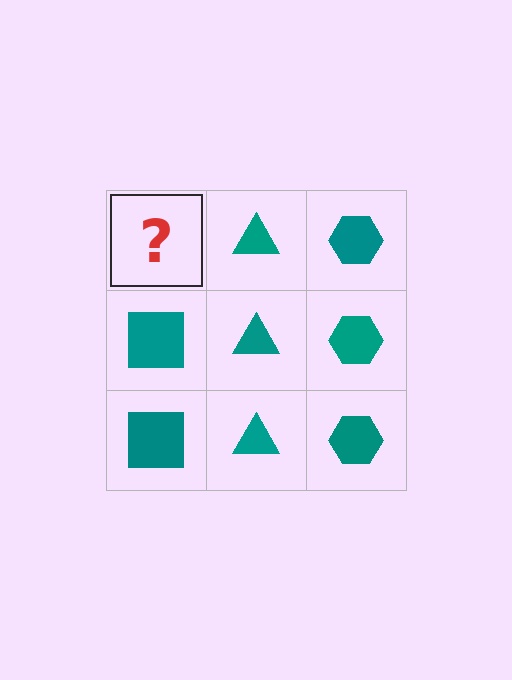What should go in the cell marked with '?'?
The missing cell should contain a teal square.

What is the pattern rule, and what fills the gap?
The rule is that each column has a consistent shape. The gap should be filled with a teal square.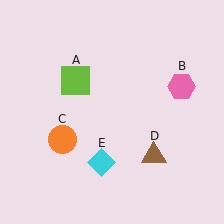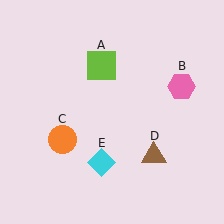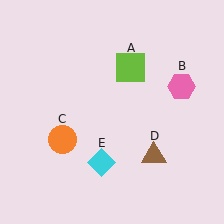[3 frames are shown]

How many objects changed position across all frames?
1 object changed position: lime square (object A).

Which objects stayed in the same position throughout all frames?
Pink hexagon (object B) and orange circle (object C) and brown triangle (object D) and cyan diamond (object E) remained stationary.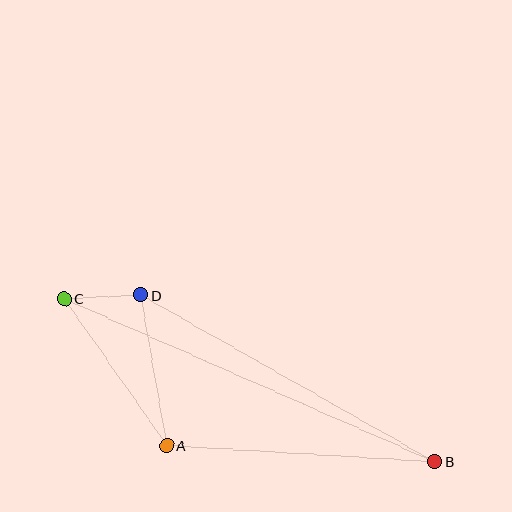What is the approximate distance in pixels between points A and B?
The distance between A and B is approximately 269 pixels.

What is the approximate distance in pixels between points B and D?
The distance between B and D is approximately 338 pixels.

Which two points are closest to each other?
Points C and D are closest to each other.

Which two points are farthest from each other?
Points B and C are farthest from each other.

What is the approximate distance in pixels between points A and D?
The distance between A and D is approximately 153 pixels.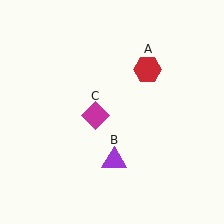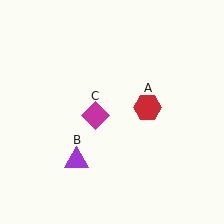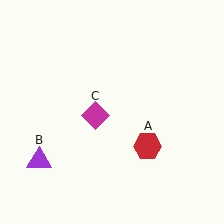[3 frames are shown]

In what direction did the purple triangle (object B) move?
The purple triangle (object B) moved left.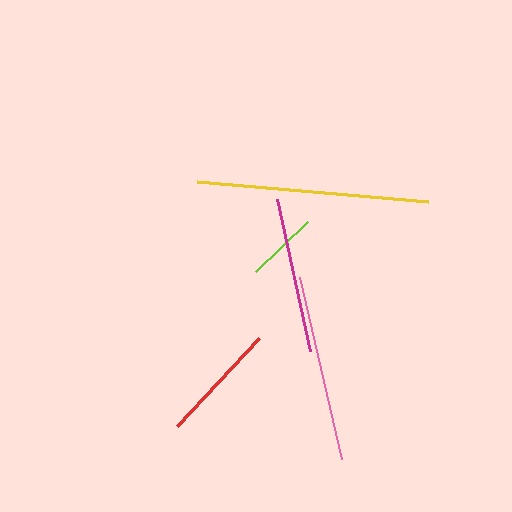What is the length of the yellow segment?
The yellow segment is approximately 232 pixels long.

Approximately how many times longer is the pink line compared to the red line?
The pink line is approximately 1.6 times the length of the red line.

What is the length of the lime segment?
The lime segment is approximately 72 pixels long.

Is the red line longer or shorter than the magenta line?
The magenta line is longer than the red line.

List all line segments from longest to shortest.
From longest to shortest: yellow, pink, magenta, red, lime.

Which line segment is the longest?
The yellow line is the longest at approximately 232 pixels.